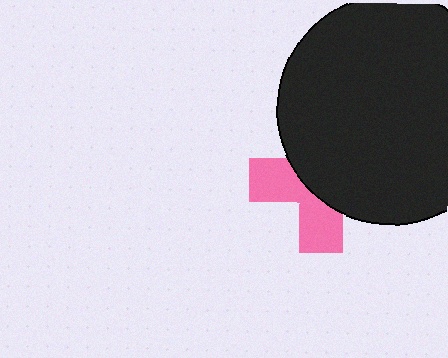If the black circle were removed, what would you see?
You would see the complete pink cross.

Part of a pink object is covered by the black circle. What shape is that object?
It is a cross.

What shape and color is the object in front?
The object in front is a black circle.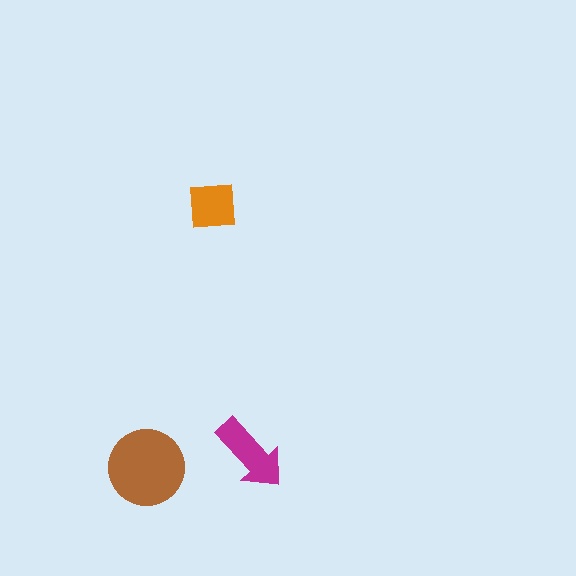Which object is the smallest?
The orange square.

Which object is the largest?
The brown circle.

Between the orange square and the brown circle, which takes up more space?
The brown circle.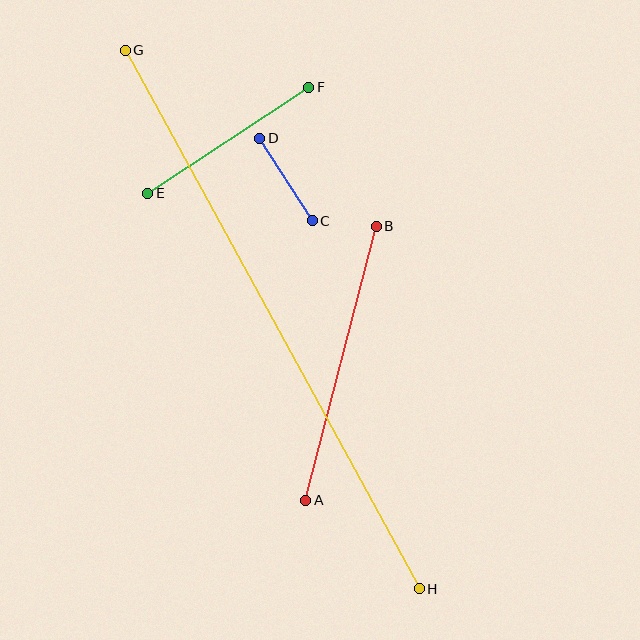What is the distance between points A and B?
The distance is approximately 283 pixels.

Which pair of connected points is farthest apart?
Points G and H are farthest apart.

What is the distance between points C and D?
The distance is approximately 98 pixels.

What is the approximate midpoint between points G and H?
The midpoint is at approximately (272, 320) pixels.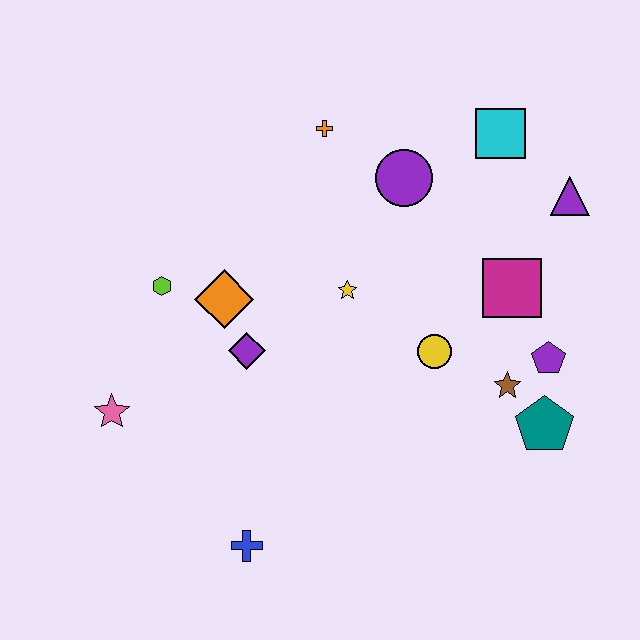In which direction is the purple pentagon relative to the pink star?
The purple pentagon is to the right of the pink star.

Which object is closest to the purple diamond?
The orange diamond is closest to the purple diamond.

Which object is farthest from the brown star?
The pink star is farthest from the brown star.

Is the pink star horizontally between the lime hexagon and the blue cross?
No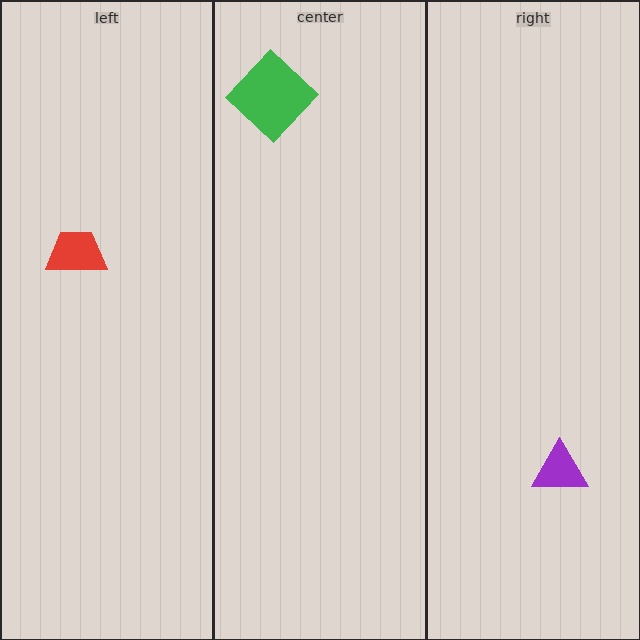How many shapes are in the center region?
1.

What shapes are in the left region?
The red trapezoid.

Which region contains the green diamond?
The center region.